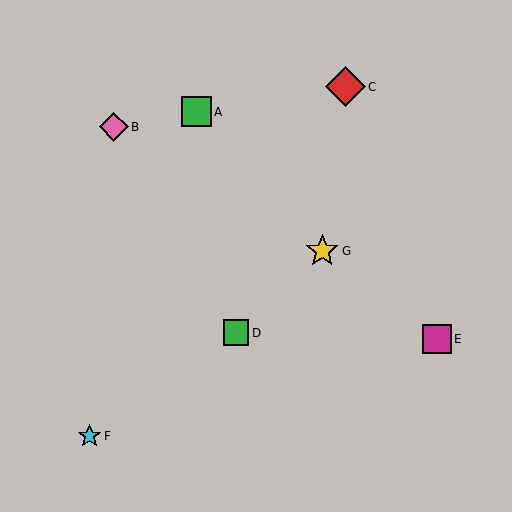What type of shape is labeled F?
Shape F is a cyan star.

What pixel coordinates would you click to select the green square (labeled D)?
Click at (236, 333) to select the green square D.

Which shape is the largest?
The red diamond (labeled C) is the largest.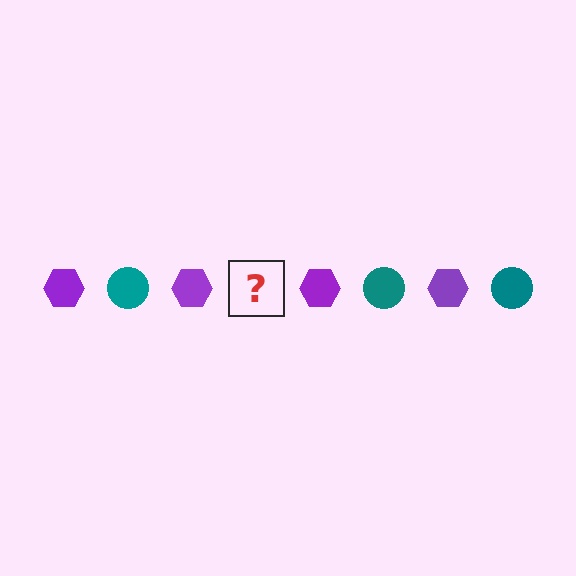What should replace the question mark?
The question mark should be replaced with a teal circle.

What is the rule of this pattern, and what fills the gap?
The rule is that the pattern alternates between purple hexagon and teal circle. The gap should be filled with a teal circle.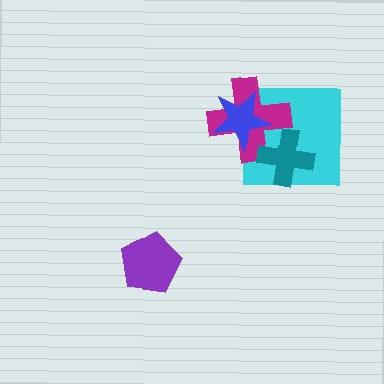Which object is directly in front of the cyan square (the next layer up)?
The magenta cross is directly in front of the cyan square.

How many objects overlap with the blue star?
2 objects overlap with the blue star.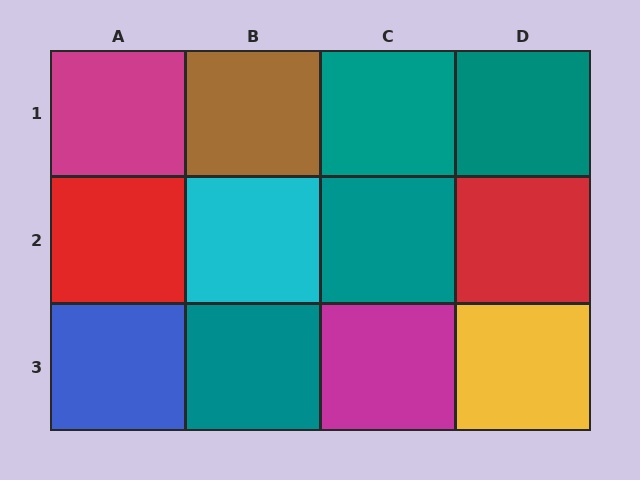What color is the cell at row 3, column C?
Magenta.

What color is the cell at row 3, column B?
Teal.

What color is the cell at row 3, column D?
Yellow.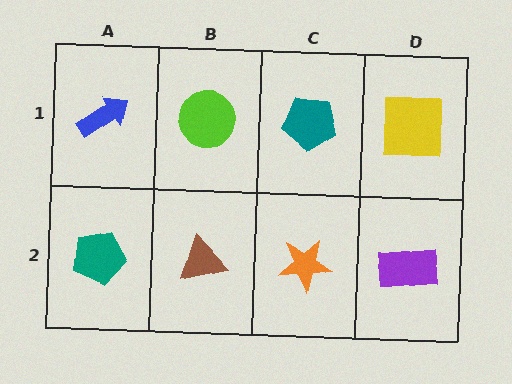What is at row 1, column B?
A lime circle.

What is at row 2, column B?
A brown triangle.